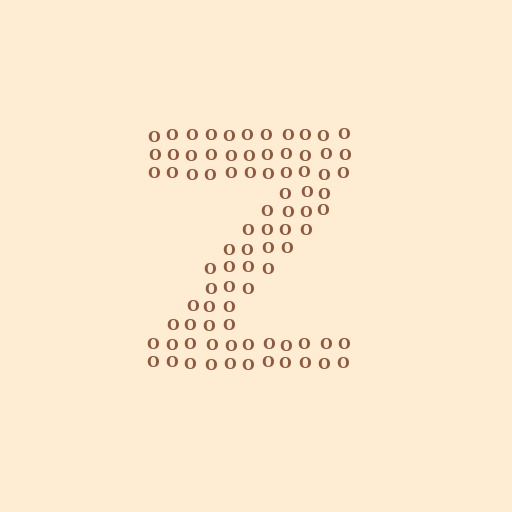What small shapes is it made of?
It is made of small letter O's.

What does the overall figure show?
The overall figure shows the letter Z.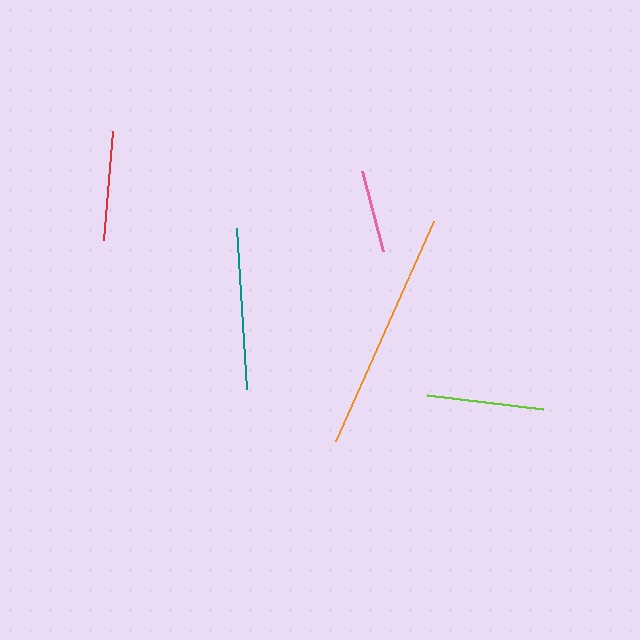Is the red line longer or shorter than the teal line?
The teal line is longer than the red line.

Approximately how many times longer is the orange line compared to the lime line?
The orange line is approximately 2.1 times the length of the lime line.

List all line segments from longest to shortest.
From longest to shortest: orange, teal, lime, red, pink.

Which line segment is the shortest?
The pink line is the shortest at approximately 83 pixels.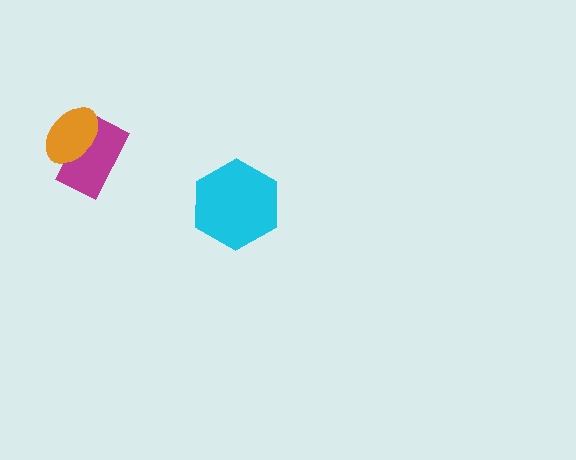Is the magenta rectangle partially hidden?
Yes, it is partially covered by another shape.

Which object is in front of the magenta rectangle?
The orange ellipse is in front of the magenta rectangle.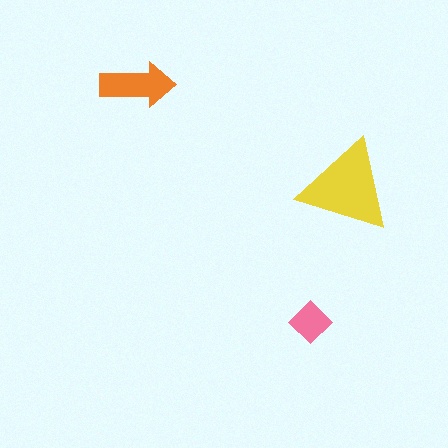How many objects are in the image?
There are 3 objects in the image.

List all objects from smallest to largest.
The pink diamond, the orange arrow, the yellow triangle.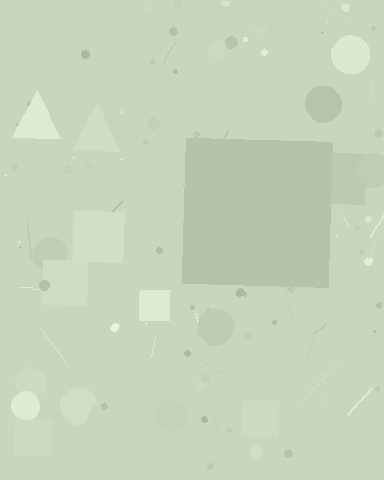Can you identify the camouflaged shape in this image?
The camouflaged shape is a square.